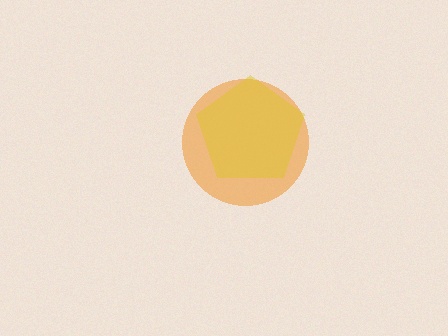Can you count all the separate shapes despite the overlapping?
Yes, there are 2 separate shapes.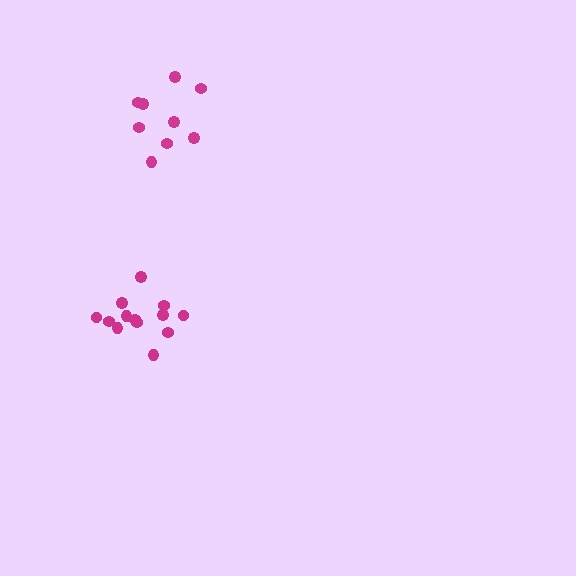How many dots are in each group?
Group 1: 13 dots, Group 2: 9 dots (22 total).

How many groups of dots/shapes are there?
There are 2 groups.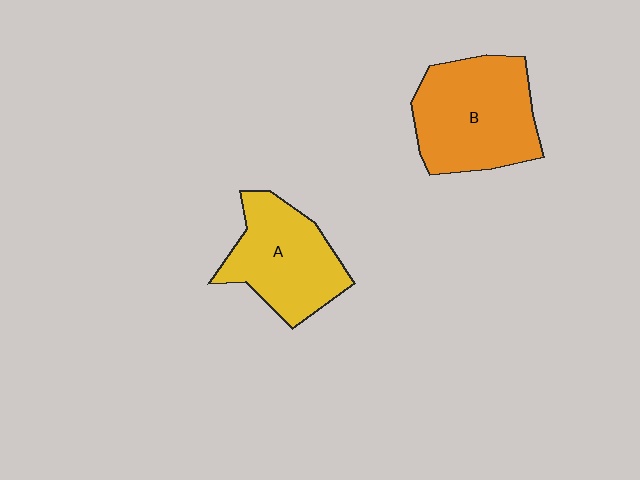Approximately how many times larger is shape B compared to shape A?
Approximately 1.2 times.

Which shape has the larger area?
Shape B (orange).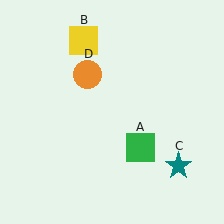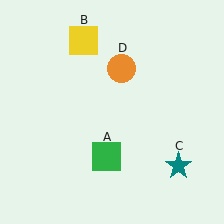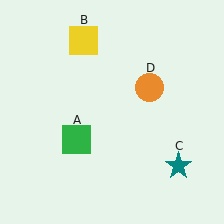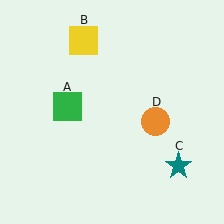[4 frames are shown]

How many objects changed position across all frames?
2 objects changed position: green square (object A), orange circle (object D).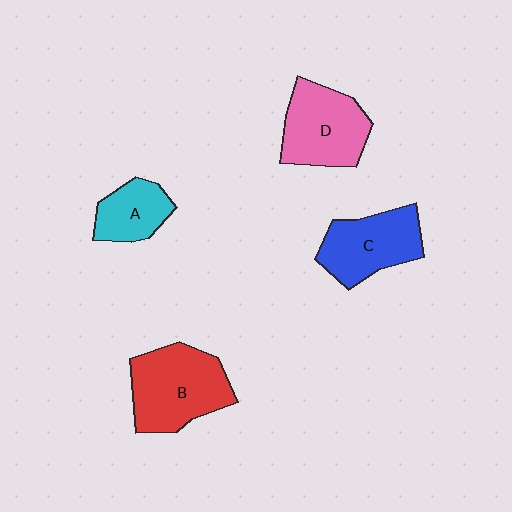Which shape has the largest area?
Shape B (red).